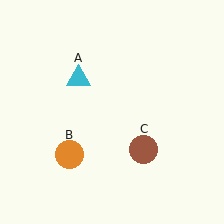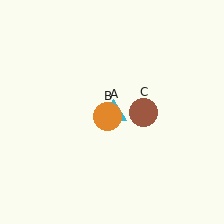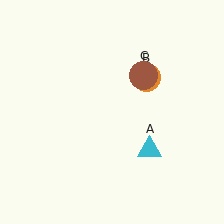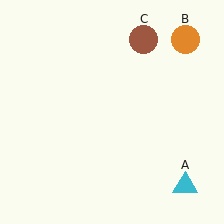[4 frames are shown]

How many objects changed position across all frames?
3 objects changed position: cyan triangle (object A), orange circle (object B), brown circle (object C).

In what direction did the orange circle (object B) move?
The orange circle (object B) moved up and to the right.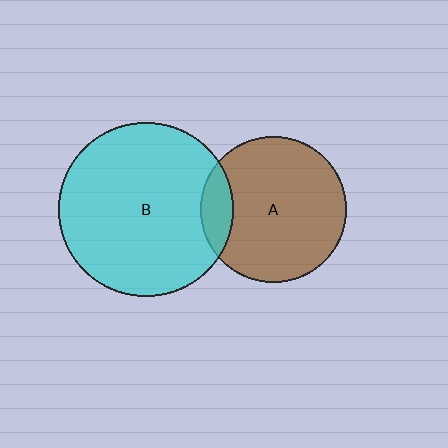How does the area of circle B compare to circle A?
Approximately 1.4 times.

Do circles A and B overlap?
Yes.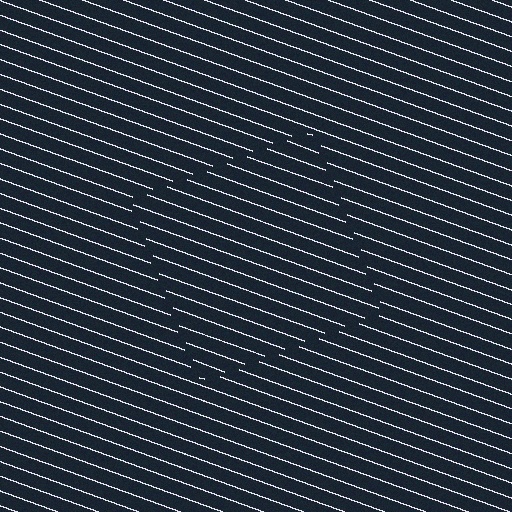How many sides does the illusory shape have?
4 sides — the line-ends trace a square.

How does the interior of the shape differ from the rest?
The interior of the shape contains the same grating, shifted by half a period — the contour is defined by the phase discontinuity where line-ends from the inner and outer gratings abut.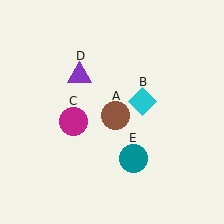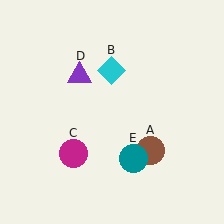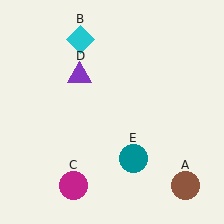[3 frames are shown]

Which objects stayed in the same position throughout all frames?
Purple triangle (object D) and teal circle (object E) remained stationary.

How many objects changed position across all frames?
3 objects changed position: brown circle (object A), cyan diamond (object B), magenta circle (object C).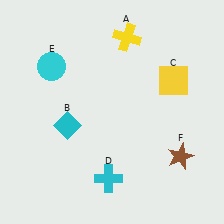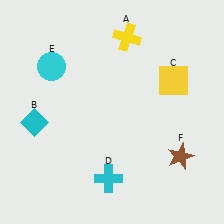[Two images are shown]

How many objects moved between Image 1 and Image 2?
1 object moved between the two images.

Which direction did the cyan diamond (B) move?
The cyan diamond (B) moved left.